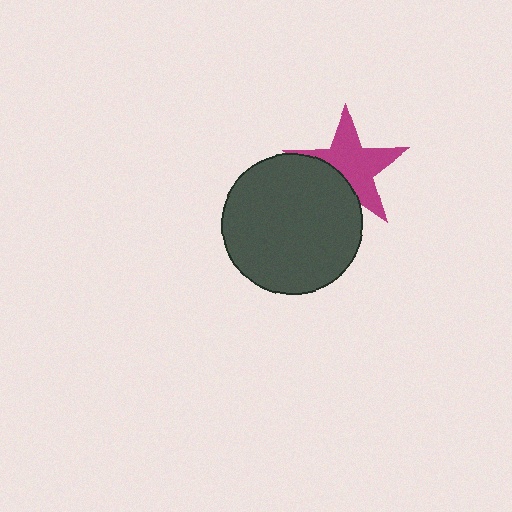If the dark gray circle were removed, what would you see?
You would see the complete magenta star.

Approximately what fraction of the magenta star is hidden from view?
Roughly 34% of the magenta star is hidden behind the dark gray circle.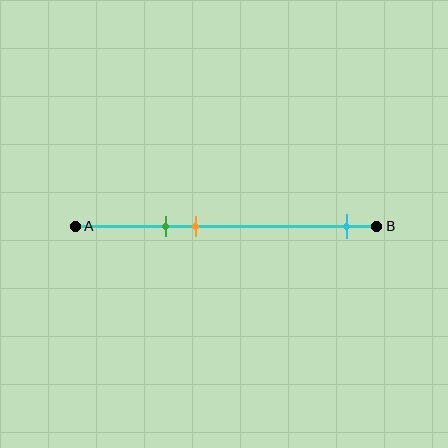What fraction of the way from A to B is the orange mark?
The orange mark is approximately 40% (0.4) of the way from A to B.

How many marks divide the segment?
There are 3 marks dividing the segment.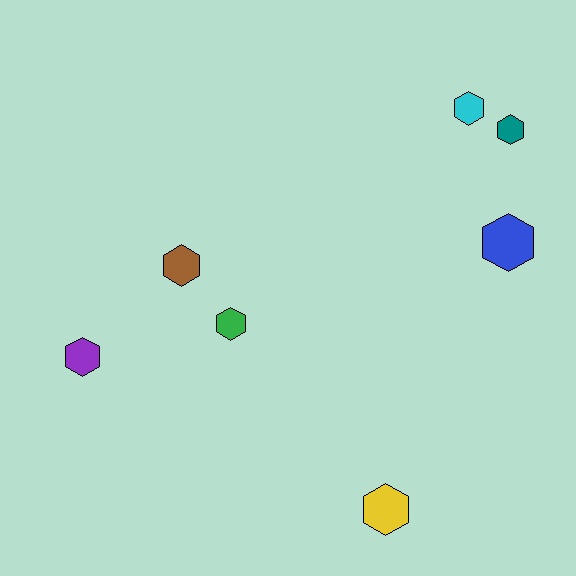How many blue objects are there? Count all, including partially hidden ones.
There is 1 blue object.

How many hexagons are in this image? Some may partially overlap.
There are 7 hexagons.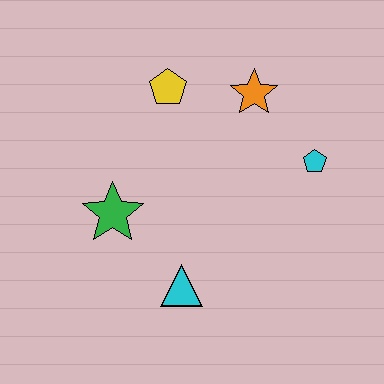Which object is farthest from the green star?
The cyan pentagon is farthest from the green star.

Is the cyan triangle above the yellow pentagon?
No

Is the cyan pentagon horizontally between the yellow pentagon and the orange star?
No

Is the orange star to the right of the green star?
Yes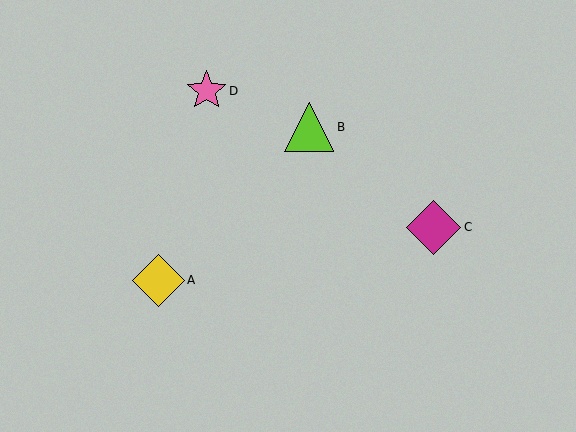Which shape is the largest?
The magenta diamond (labeled C) is the largest.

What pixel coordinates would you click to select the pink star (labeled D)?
Click at (207, 91) to select the pink star D.